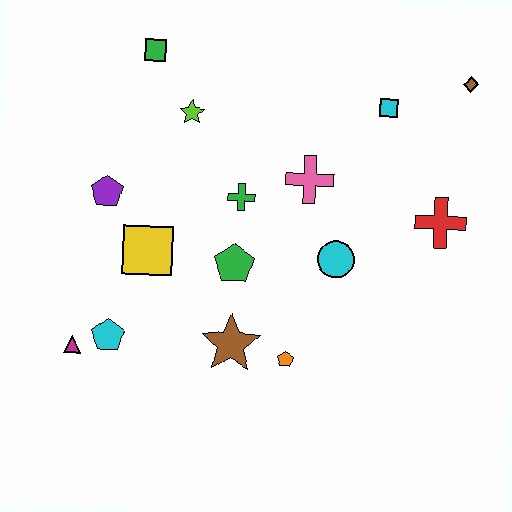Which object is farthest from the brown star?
The brown diamond is farthest from the brown star.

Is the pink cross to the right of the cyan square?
No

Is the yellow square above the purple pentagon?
No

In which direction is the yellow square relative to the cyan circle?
The yellow square is to the left of the cyan circle.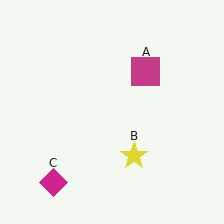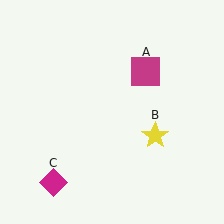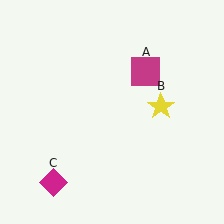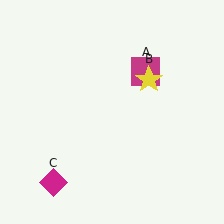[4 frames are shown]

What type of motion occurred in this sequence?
The yellow star (object B) rotated counterclockwise around the center of the scene.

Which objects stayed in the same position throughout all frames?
Magenta square (object A) and magenta diamond (object C) remained stationary.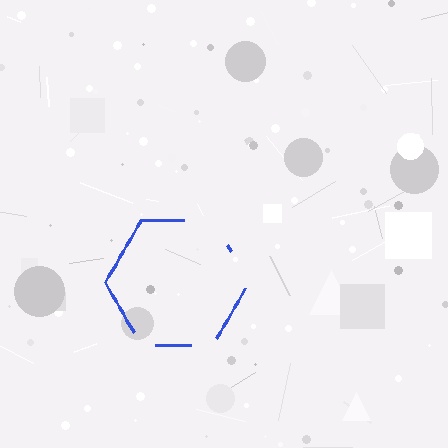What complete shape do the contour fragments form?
The contour fragments form a hexagon.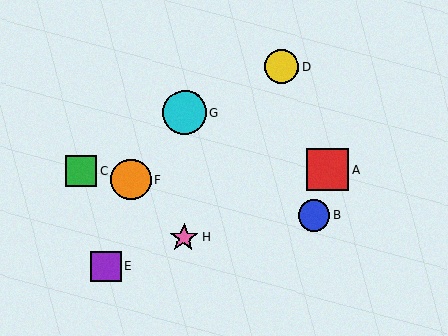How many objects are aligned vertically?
2 objects (G, H) are aligned vertically.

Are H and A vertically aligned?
No, H is at x≈184 and A is at x≈327.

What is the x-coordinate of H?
Object H is at x≈184.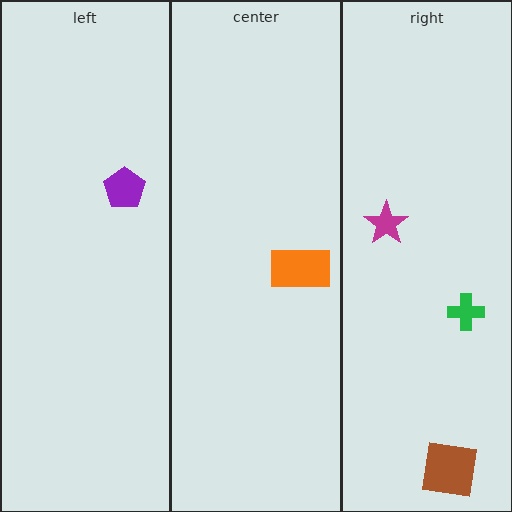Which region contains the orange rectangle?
The center region.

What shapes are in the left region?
The purple pentagon.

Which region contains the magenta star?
The right region.